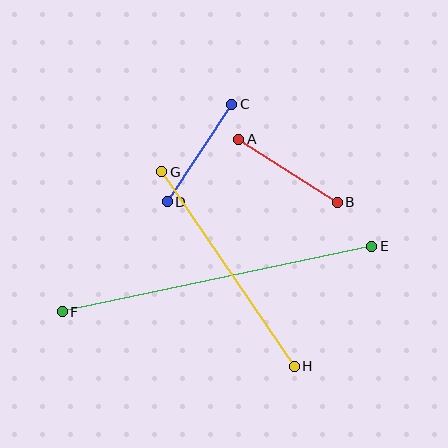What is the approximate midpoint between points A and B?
The midpoint is at approximately (288, 171) pixels.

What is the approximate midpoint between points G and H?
The midpoint is at approximately (228, 269) pixels.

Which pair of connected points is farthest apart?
Points E and F are farthest apart.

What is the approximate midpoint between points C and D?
The midpoint is at approximately (200, 153) pixels.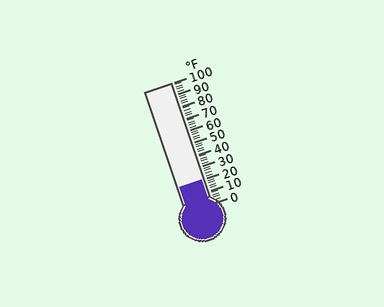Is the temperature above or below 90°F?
The temperature is below 90°F.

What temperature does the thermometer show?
The thermometer shows approximately 20°F.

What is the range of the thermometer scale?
The thermometer scale ranges from 0°F to 100°F.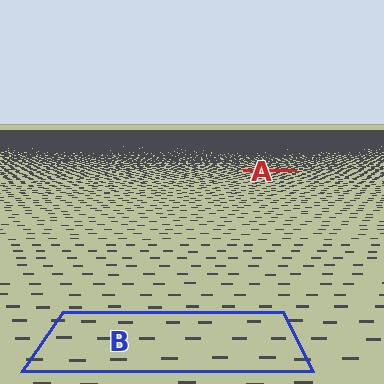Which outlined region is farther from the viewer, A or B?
Region A is farther from the viewer — the texture elements inside it appear smaller and more densely packed.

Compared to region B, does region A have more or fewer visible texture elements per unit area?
Region A has more texture elements per unit area — they are packed more densely because it is farther away.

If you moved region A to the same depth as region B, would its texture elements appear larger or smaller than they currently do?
They would appear larger. At a closer depth, the same texture elements are projected at a bigger on-screen size.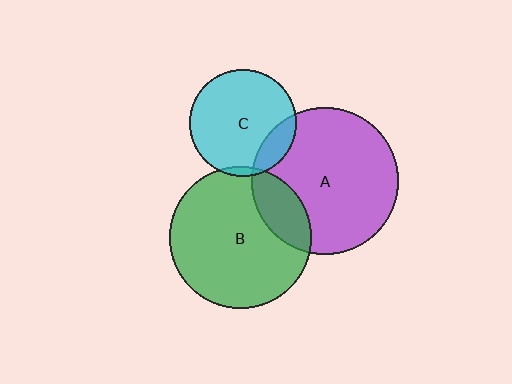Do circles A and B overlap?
Yes.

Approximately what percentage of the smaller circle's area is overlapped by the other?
Approximately 20%.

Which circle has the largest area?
Circle A (purple).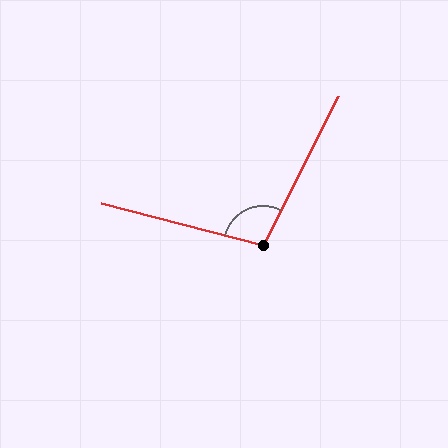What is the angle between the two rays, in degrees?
Approximately 102 degrees.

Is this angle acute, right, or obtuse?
It is obtuse.